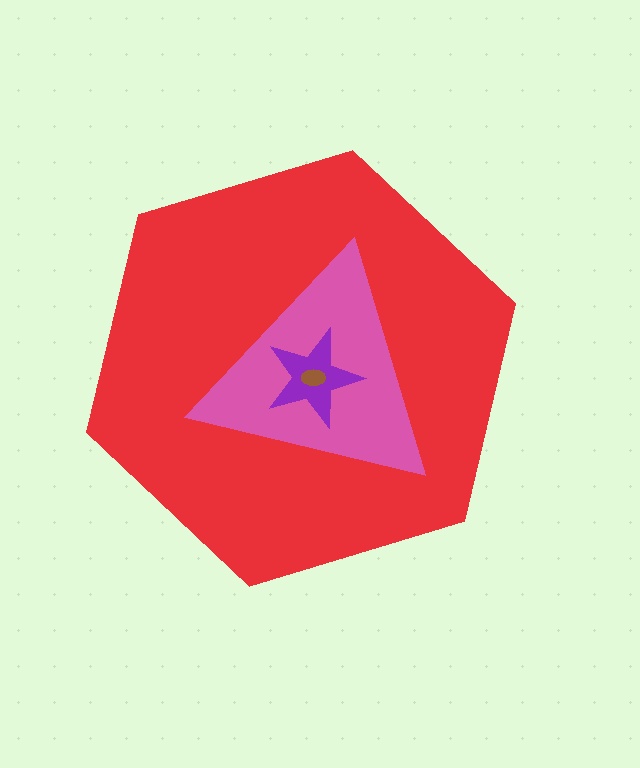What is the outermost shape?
The red hexagon.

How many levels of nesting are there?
4.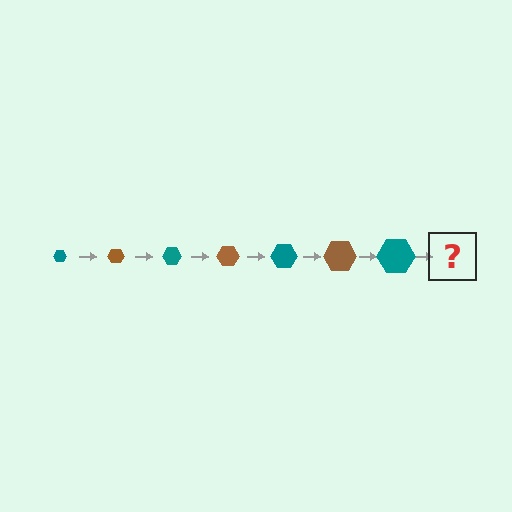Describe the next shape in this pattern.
It should be a brown hexagon, larger than the previous one.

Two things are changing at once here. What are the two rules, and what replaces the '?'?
The two rules are that the hexagon grows larger each step and the color cycles through teal and brown. The '?' should be a brown hexagon, larger than the previous one.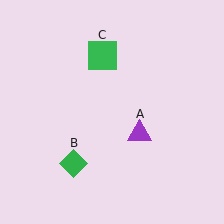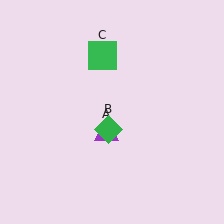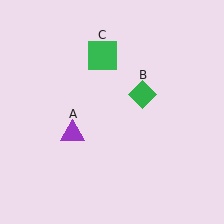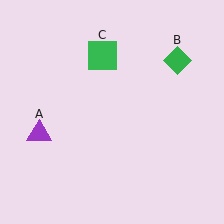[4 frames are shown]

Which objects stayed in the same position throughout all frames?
Green square (object C) remained stationary.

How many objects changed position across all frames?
2 objects changed position: purple triangle (object A), green diamond (object B).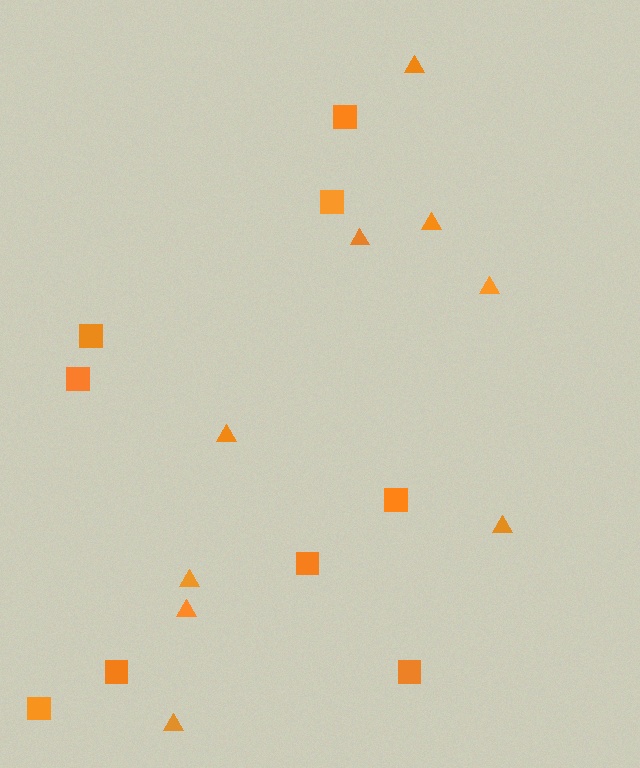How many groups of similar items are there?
There are 2 groups: one group of squares (9) and one group of triangles (9).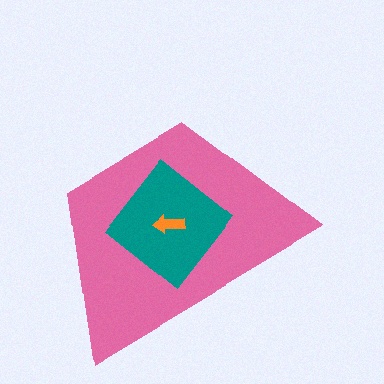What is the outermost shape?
The pink trapezoid.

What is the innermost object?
The orange arrow.